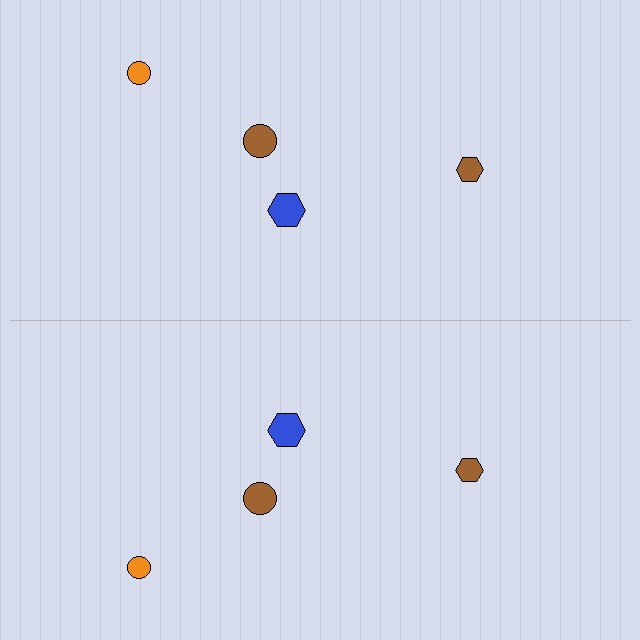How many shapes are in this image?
There are 8 shapes in this image.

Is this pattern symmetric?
Yes, this pattern has bilateral (reflection) symmetry.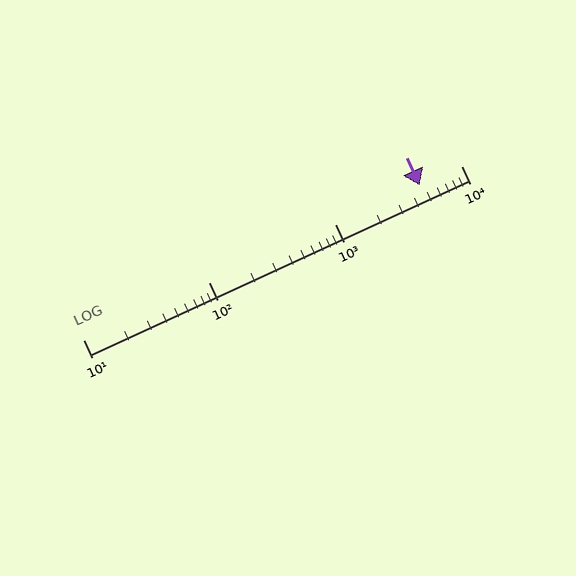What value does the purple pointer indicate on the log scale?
The pointer indicates approximately 4700.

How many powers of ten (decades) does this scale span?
The scale spans 3 decades, from 10 to 10000.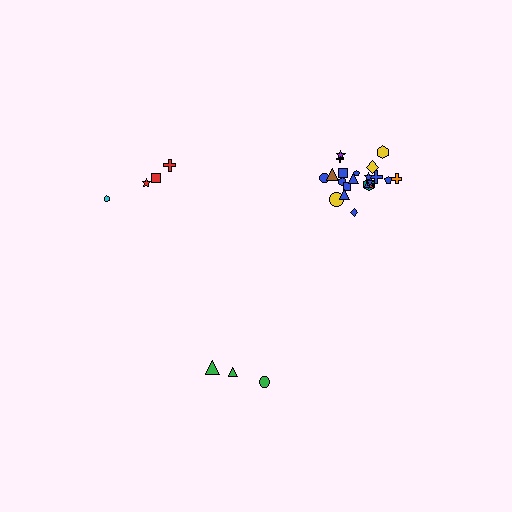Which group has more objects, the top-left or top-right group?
The top-right group.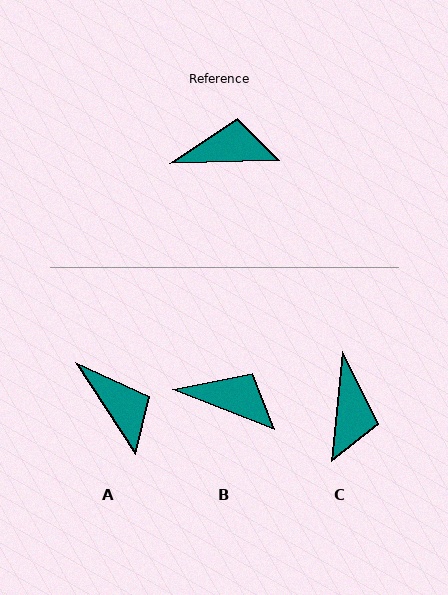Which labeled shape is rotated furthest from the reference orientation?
C, about 97 degrees away.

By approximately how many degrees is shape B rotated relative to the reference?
Approximately 22 degrees clockwise.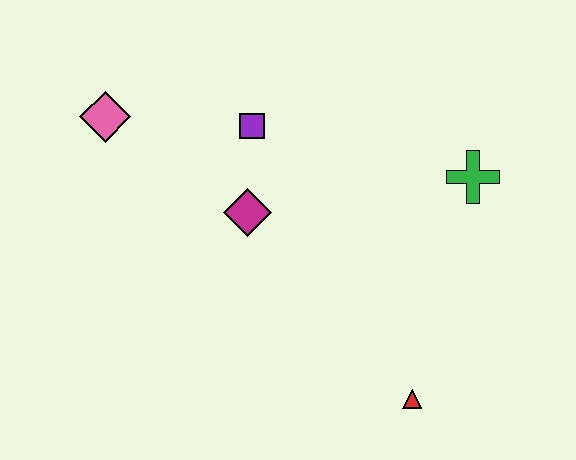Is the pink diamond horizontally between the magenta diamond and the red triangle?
No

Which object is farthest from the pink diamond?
The red triangle is farthest from the pink diamond.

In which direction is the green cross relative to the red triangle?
The green cross is above the red triangle.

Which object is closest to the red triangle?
The green cross is closest to the red triangle.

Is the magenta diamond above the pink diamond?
No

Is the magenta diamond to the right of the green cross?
No